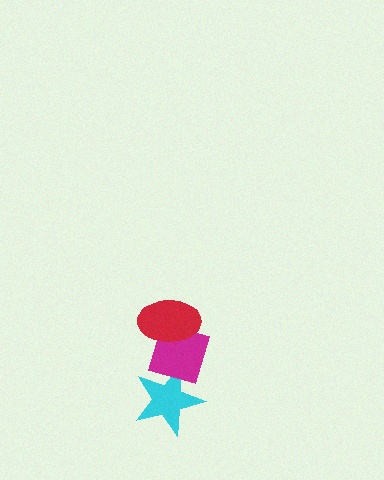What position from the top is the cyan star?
The cyan star is 3rd from the top.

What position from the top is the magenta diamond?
The magenta diamond is 2nd from the top.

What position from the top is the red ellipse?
The red ellipse is 1st from the top.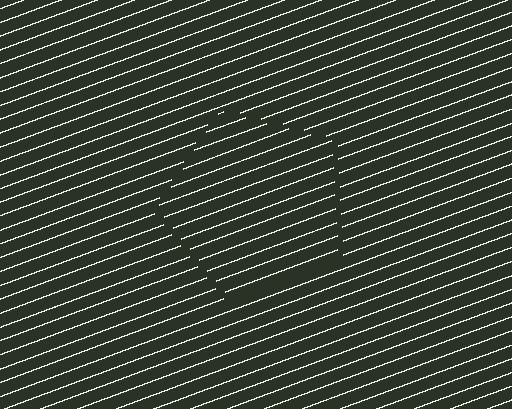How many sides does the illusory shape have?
5 sides — the line-ends trace a pentagon.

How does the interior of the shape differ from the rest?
The interior of the shape contains the same grating, shifted by half a period — the contour is defined by the phase discontinuity where line-ends from the inner and outer gratings abut.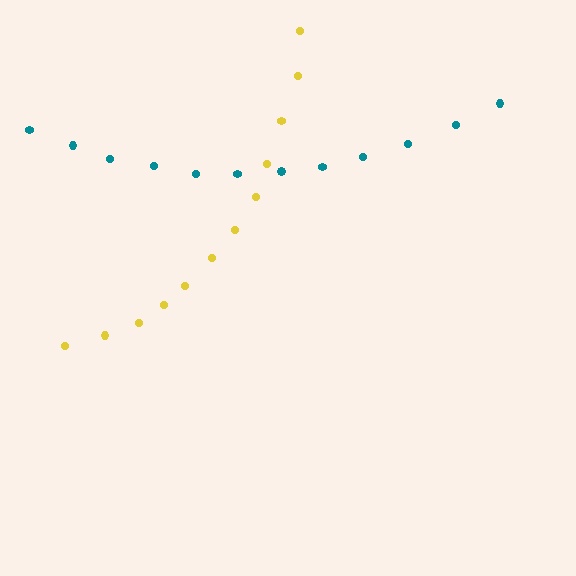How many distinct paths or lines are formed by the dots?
There are 2 distinct paths.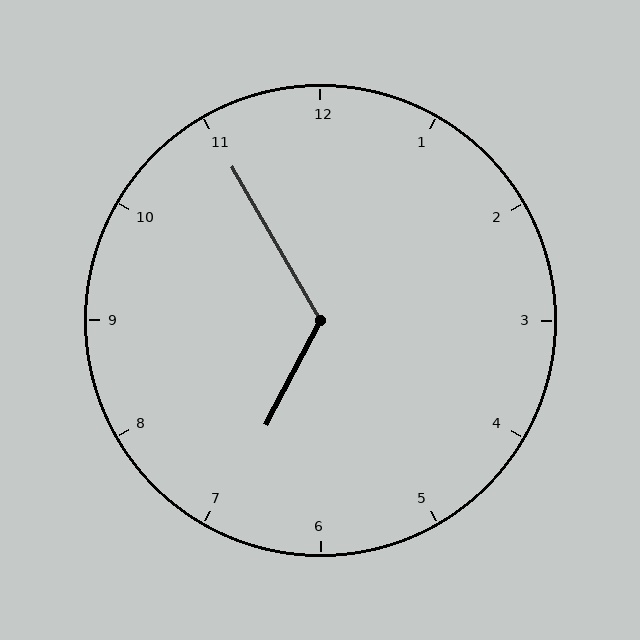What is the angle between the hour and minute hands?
Approximately 122 degrees.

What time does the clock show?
6:55.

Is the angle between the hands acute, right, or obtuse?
It is obtuse.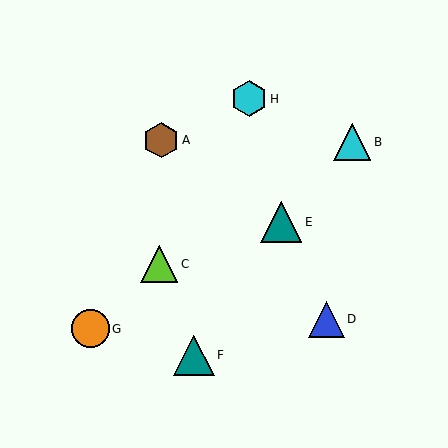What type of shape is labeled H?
Shape H is a cyan hexagon.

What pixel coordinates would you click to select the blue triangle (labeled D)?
Click at (327, 319) to select the blue triangle D.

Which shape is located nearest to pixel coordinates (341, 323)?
The blue triangle (labeled D) at (327, 319) is nearest to that location.